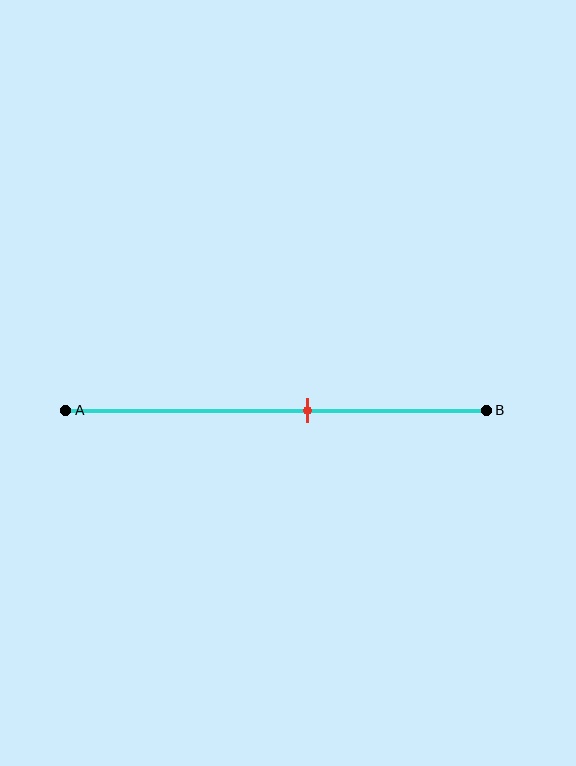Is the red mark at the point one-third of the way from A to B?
No, the mark is at about 60% from A, not at the 33% one-third point.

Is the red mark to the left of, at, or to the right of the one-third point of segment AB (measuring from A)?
The red mark is to the right of the one-third point of segment AB.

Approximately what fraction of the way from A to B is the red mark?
The red mark is approximately 60% of the way from A to B.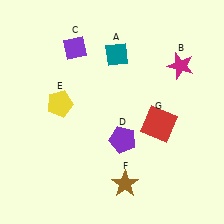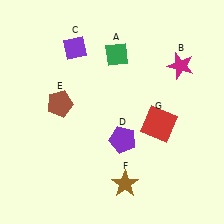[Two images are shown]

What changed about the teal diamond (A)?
In Image 1, A is teal. In Image 2, it changed to green.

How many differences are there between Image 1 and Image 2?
There are 2 differences between the two images.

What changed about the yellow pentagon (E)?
In Image 1, E is yellow. In Image 2, it changed to brown.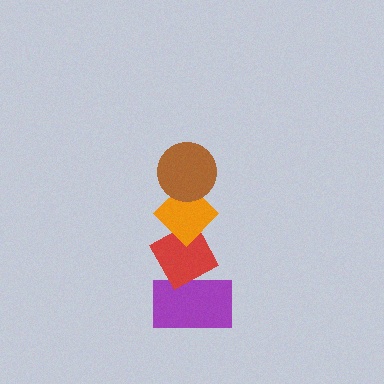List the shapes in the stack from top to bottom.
From top to bottom: the brown circle, the orange diamond, the red diamond, the purple rectangle.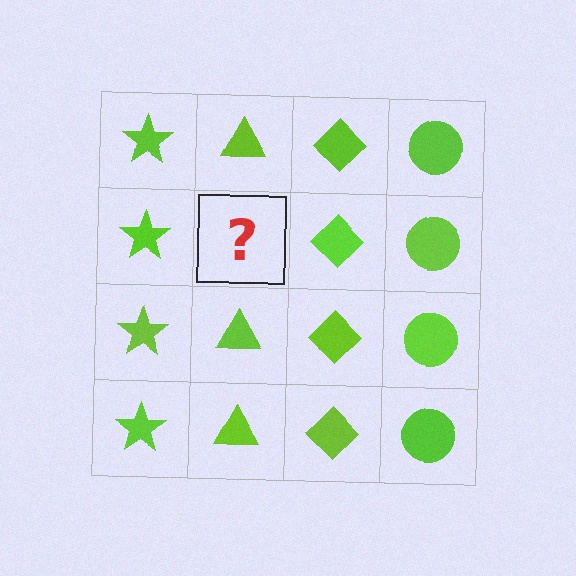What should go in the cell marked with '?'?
The missing cell should contain a lime triangle.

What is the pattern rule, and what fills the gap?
The rule is that each column has a consistent shape. The gap should be filled with a lime triangle.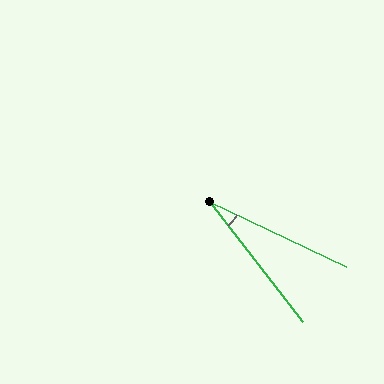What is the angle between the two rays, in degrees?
Approximately 27 degrees.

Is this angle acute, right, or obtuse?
It is acute.